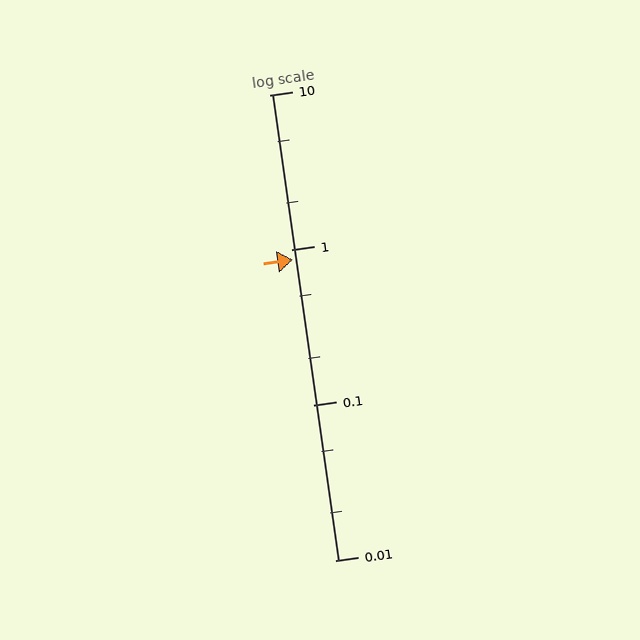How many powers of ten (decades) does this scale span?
The scale spans 3 decades, from 0.01 to 10.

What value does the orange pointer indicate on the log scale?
The pointer indicates approximately 0.86.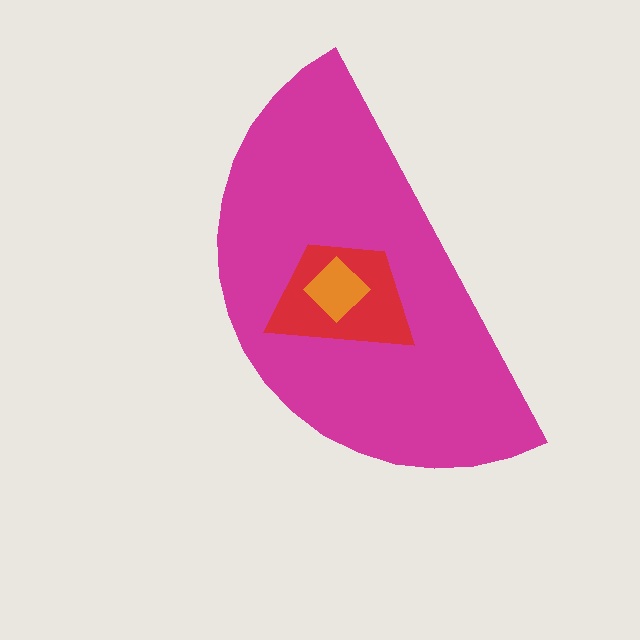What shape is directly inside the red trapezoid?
The orange diamond.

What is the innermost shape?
The orange diamond.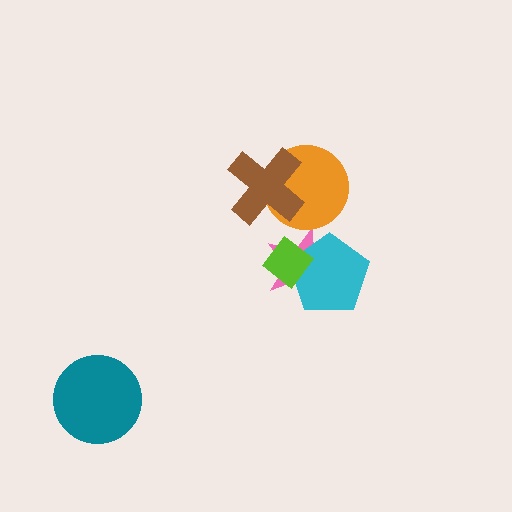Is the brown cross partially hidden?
No, no other shape covers it.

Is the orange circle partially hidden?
Yes, it is partially covered by another shape.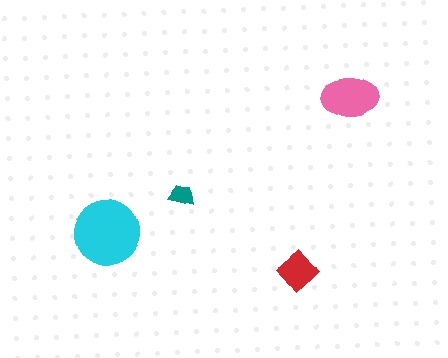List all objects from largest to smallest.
The cyan circle, the pink ellipse, the red diamond, the teal trapezoid.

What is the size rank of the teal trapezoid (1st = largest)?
4th.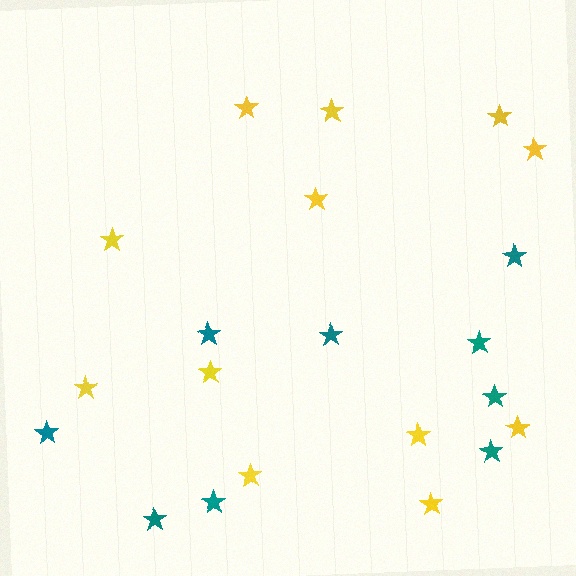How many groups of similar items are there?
There are 2 groups: one group of teal stars (9) and one group of yellow stars (12).